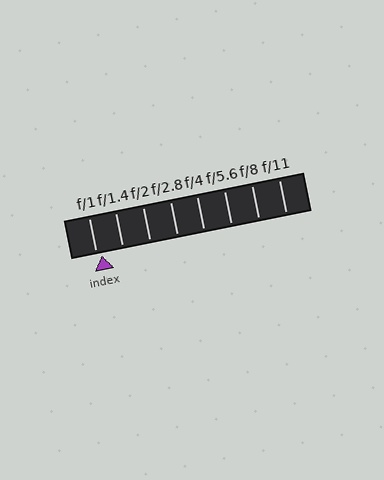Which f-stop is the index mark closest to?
The index mark is closest to f/1.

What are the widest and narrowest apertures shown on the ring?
The widest aperture shown is f/1 and the narrowest is f/11.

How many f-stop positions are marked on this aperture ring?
There are 8 f-stop positions marked.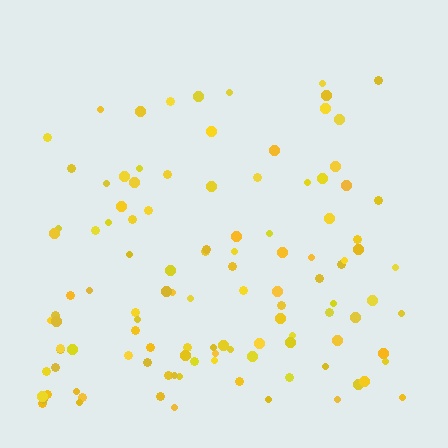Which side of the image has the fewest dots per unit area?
The top.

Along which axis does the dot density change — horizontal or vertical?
Vertical.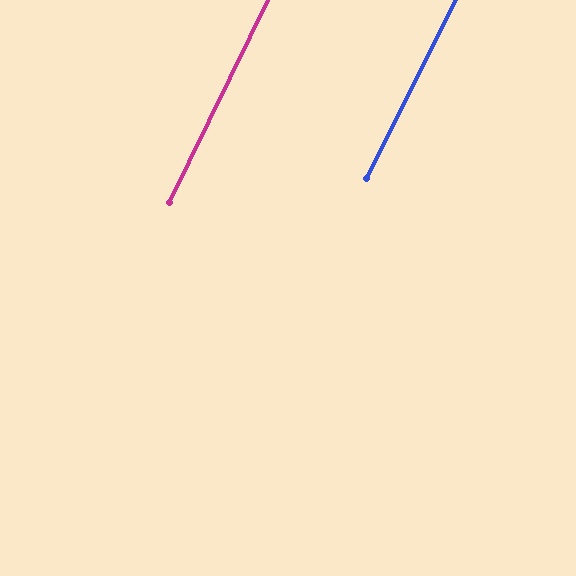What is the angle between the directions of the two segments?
Approximately 1 degree.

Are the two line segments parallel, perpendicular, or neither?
Parallel — their directions differ by only 0.7°.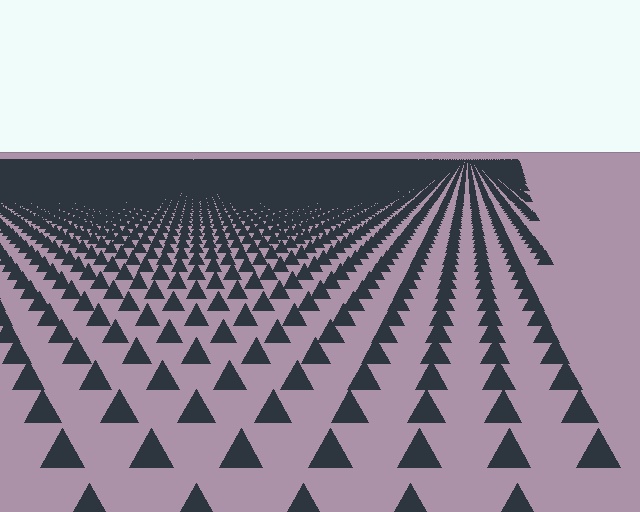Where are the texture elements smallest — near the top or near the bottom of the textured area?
Near the top.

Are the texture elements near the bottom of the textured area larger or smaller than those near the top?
Larger. Near the bottom, elements are closer to the viewer and appear at a bigger on-screen size.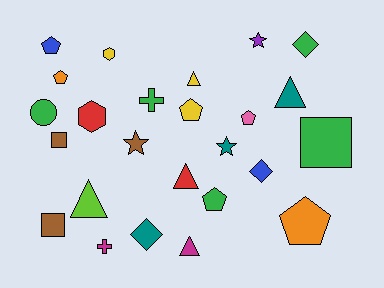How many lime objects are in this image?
There is 1 lime object.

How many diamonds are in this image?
There are 3 diamonds.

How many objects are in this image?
There are 25 objects.